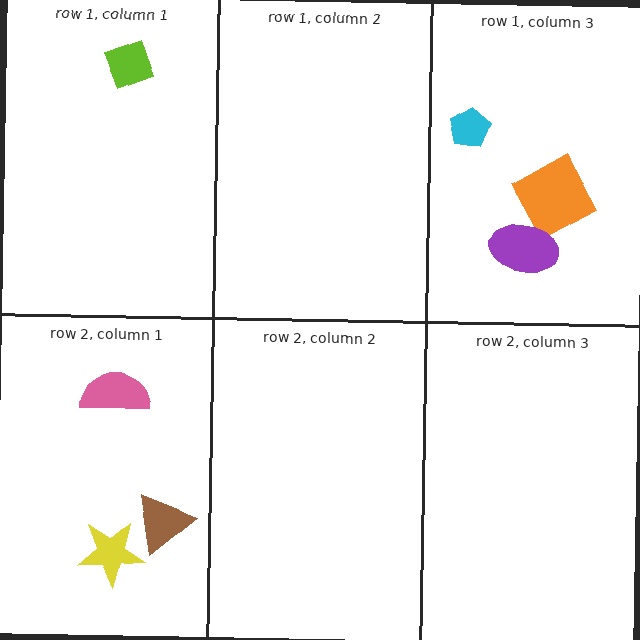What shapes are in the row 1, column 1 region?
The lime diamond.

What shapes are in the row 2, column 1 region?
The yellow star, the brown triangle, the pink semicircle.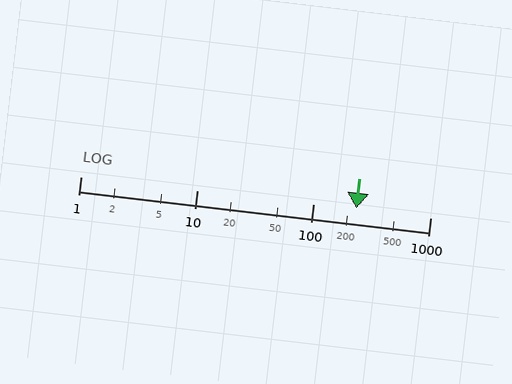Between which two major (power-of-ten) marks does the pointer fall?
The pointer is between 100 and 1000.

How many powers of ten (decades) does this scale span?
The scale spans 3 decades, from 1 to 1000.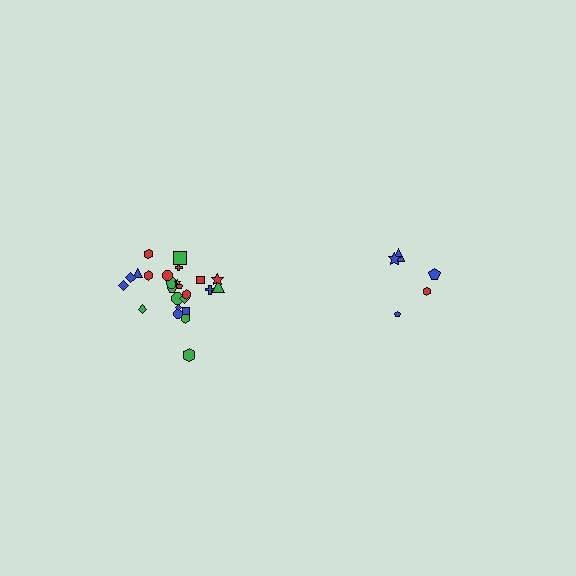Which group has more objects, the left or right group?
The left group.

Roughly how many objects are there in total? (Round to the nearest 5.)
Roughly 30 objects in total.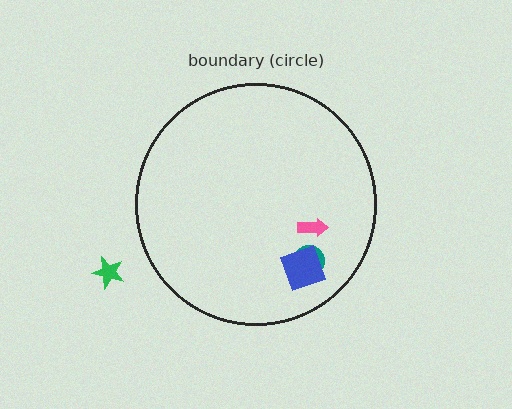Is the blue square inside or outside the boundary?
Inside.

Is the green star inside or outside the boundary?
Outside.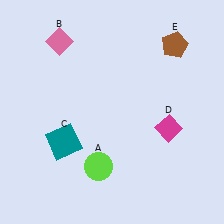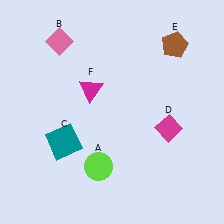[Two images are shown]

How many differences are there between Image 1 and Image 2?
There is 1 difference between the two images.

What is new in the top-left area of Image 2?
A magenta triangle (F) was added in the top-left area of Image 2.